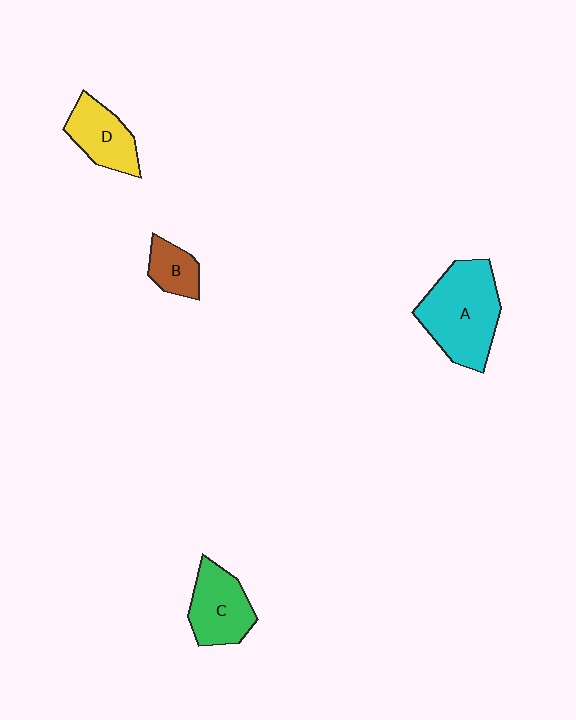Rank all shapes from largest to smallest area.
From largest to smallest: A (cyan), C (green), D (yellow), B (brown).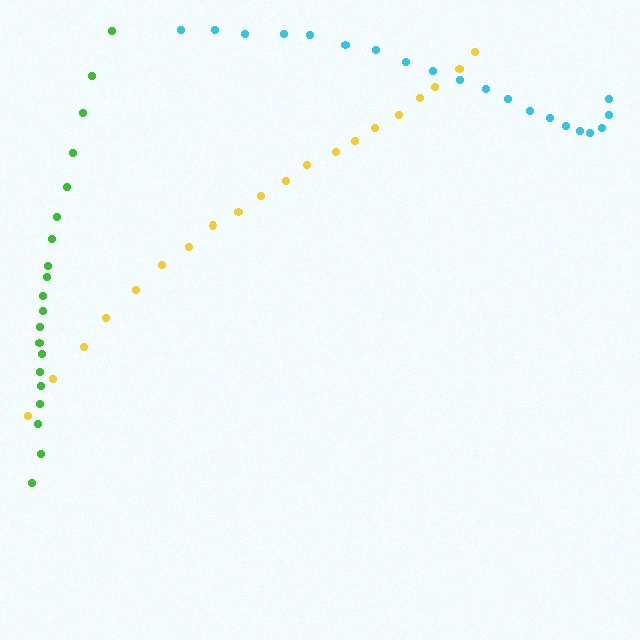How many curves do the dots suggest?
There are 3 distinct paths.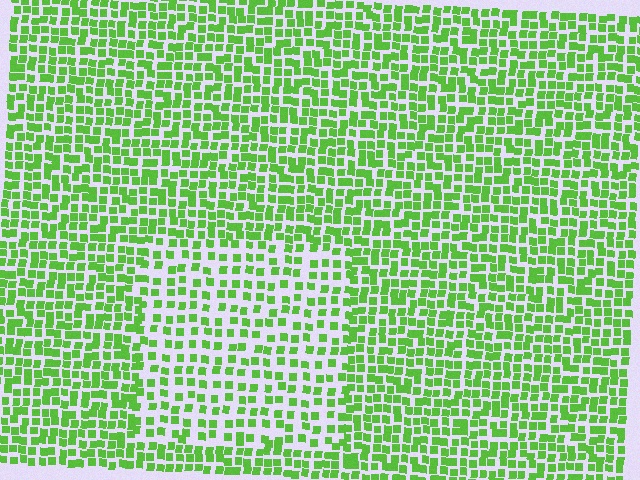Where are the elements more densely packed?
The elements are more densely packed outside the rectangle boundary.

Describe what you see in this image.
The image contains small lime elements arranged at two different densities. A rectangle-shaped region is visible where the elements are less densely packed than the surrounding area.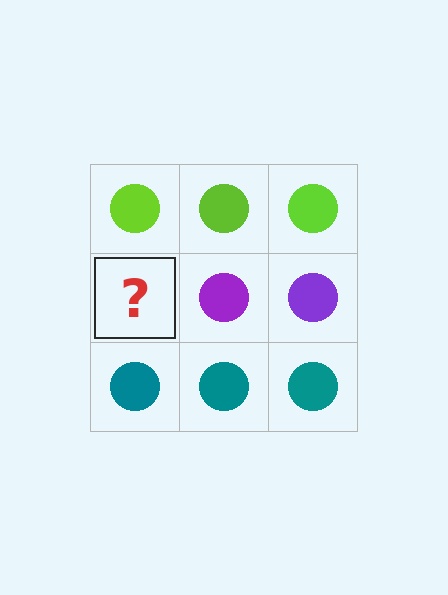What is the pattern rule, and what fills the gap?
The rule is that each row has a consistent color. The gap should be filled with a purple circle.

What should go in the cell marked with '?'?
The missing cell should contain a purple circle.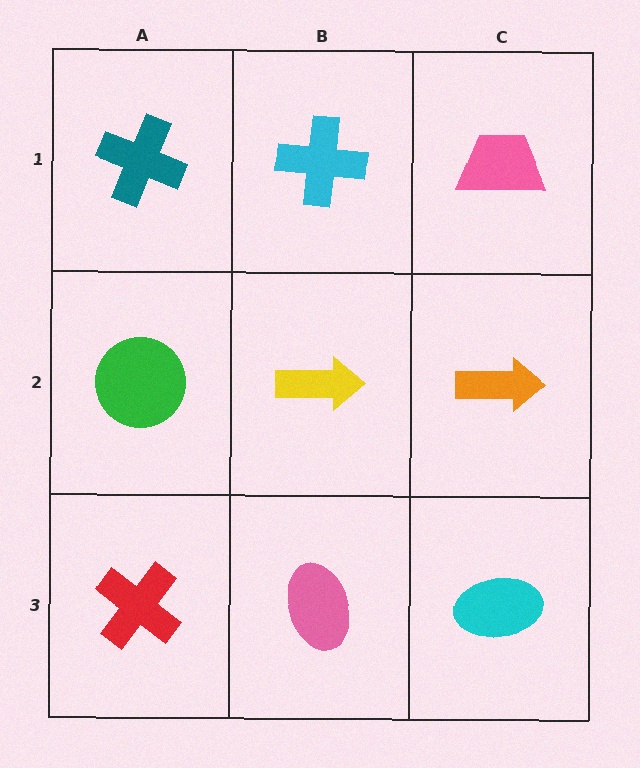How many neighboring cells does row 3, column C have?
2.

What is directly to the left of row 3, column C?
A pink ellipse.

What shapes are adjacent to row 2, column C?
A pink trapezoid (row 1, column C), a cyan ellipse (row 3, column C), a yellow arrow (row 2, column B).